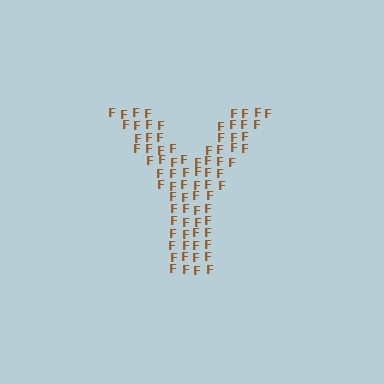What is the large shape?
The large shape is the letter Y.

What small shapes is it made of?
It is made of small letter F's.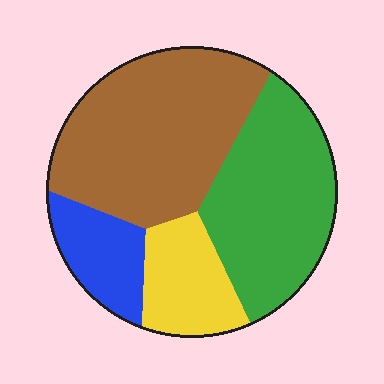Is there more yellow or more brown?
Brown.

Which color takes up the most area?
Brown, at roughly 40%.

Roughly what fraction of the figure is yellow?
Yellow covers around 15% of the figure.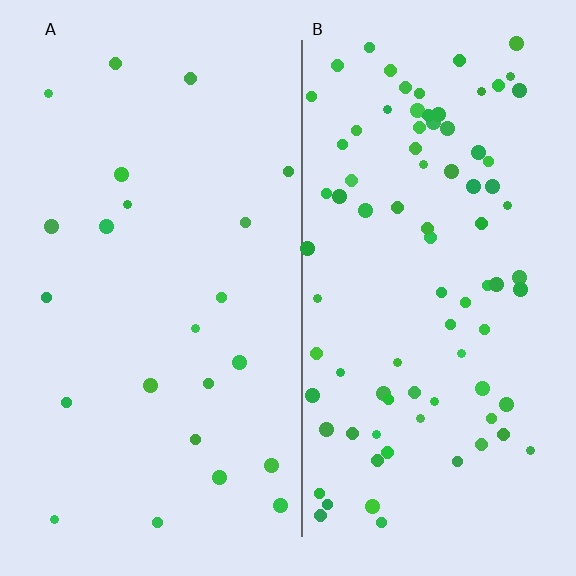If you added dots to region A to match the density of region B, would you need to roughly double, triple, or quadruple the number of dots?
Approximately quadruple.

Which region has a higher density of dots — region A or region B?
B (the right).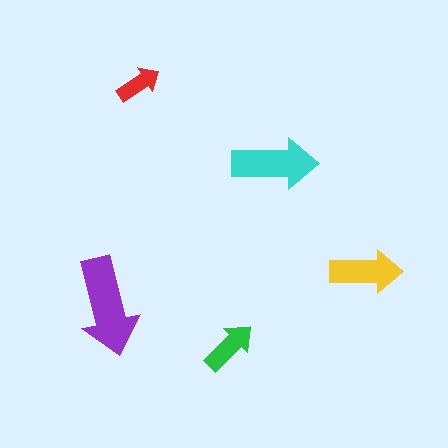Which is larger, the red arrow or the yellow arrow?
The yellow one.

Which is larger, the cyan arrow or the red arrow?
The cyan one.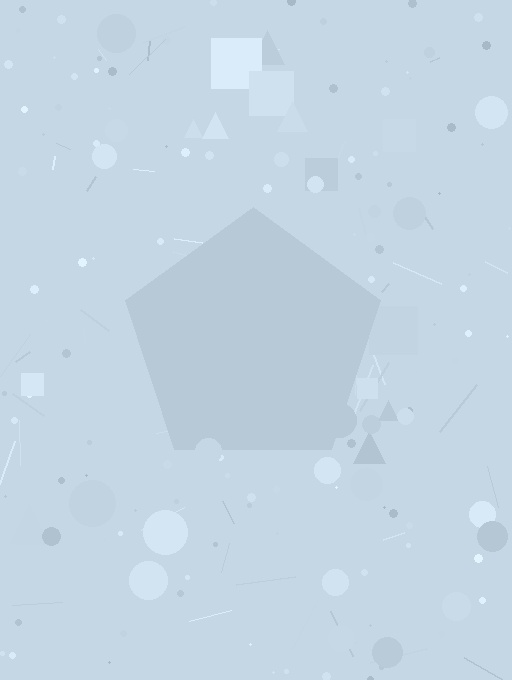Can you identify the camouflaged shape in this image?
The camouflaged shape is a pentagon.